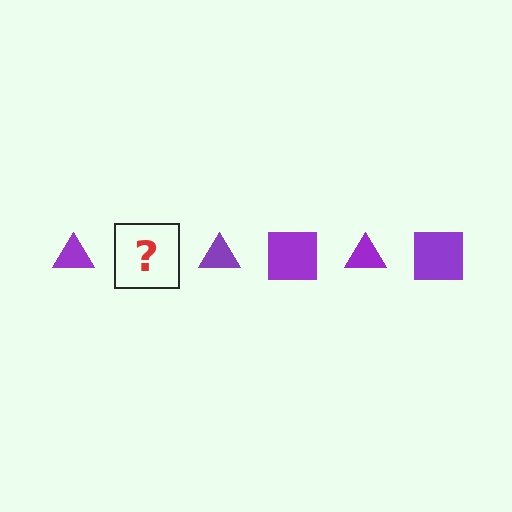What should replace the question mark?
The question mark should be replaced with a purple square.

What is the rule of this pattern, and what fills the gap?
The rule is that the pattern cycles through triangle, square shapes in purple. The gap should be filled with a purple square.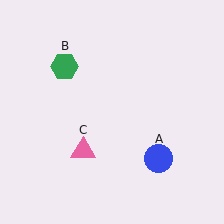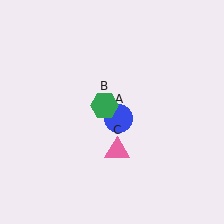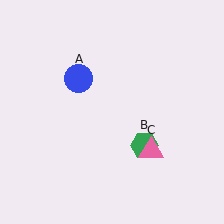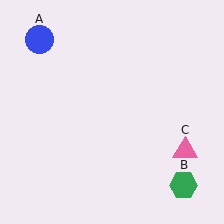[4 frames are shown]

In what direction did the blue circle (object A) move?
The blue circle (object A) moved up and to the left.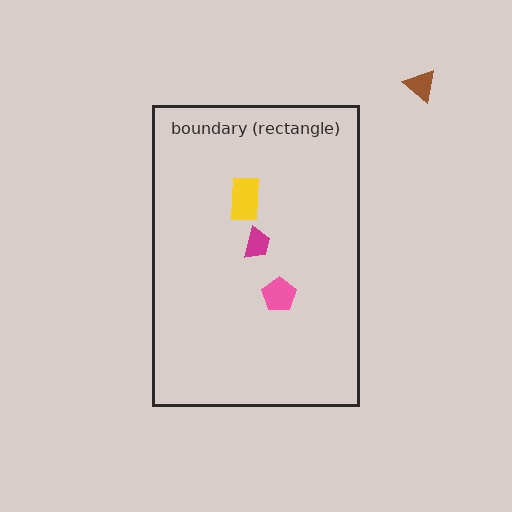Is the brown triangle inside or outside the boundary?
Outside.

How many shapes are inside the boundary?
3 inside, 1 outside.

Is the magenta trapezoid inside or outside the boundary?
Inside.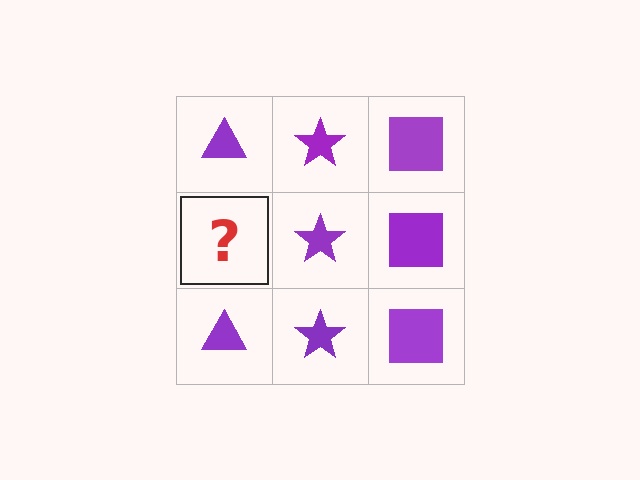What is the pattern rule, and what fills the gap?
The rule is that each column has a consistent shape. The gap should be filled with a purple triangle.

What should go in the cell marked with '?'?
The missing cell should contain a purple triangle.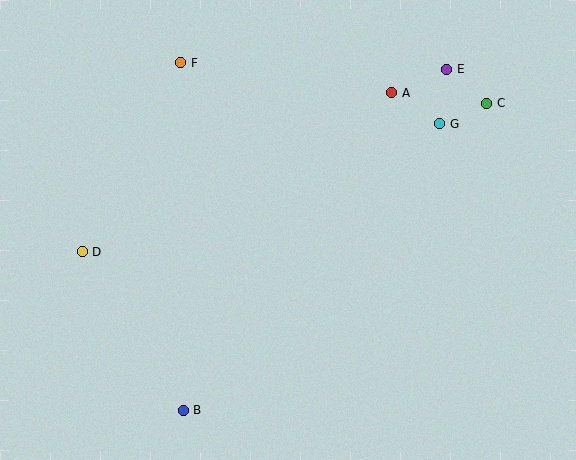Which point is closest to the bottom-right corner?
Point G is closest to the bottom-right corner.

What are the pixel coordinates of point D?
Point D is at (82, 252).